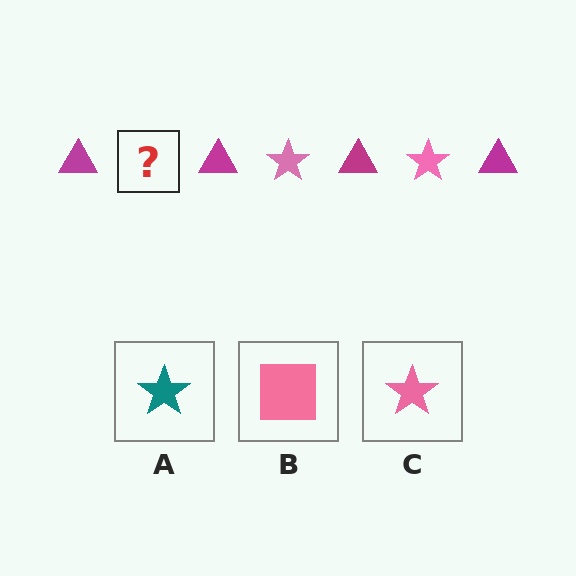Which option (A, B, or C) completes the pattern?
C.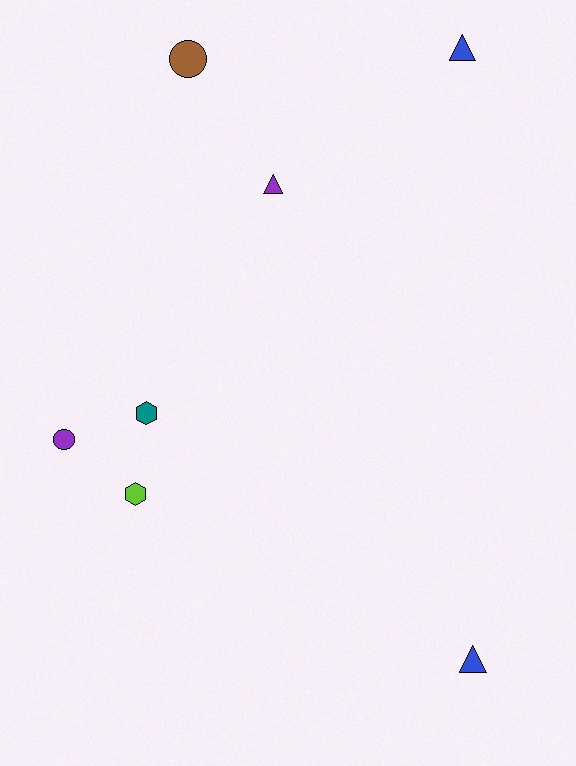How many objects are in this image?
There are 7 objects.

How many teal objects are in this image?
There is 1 teal object.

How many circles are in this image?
There are 2 circles.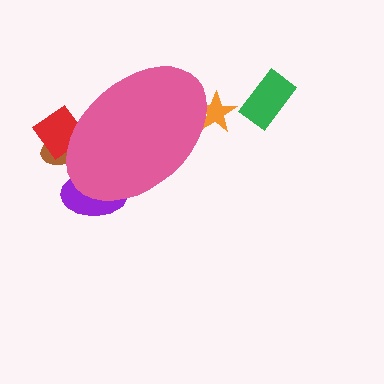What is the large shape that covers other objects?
A pink ellipse.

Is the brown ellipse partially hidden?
Yes, the brown ellipse is partially hidden behind the pink ellipse.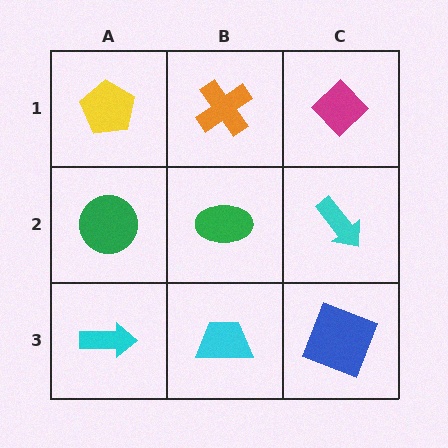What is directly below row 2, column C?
A blue square.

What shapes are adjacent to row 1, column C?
A cyan arrow (row 2, column C), an orange cross (row 1, column B).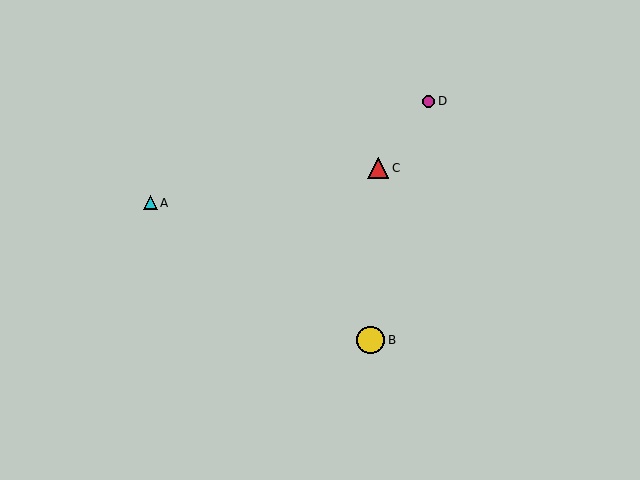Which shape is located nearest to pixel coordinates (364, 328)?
The yellow circle (labeled B) at (371, 340) is nearest to that location.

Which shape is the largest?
The yellow circle (labeled B) is the largest.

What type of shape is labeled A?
Shape A is a cyan triangle.